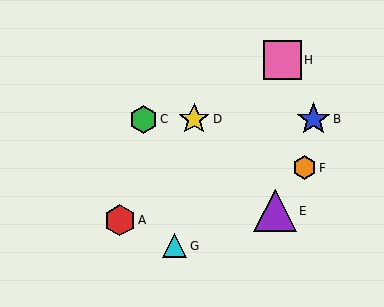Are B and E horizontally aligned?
No, B is at y≈119 and E is at y≈211.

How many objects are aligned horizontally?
3 objects (B, C, D) are aligned horizontally.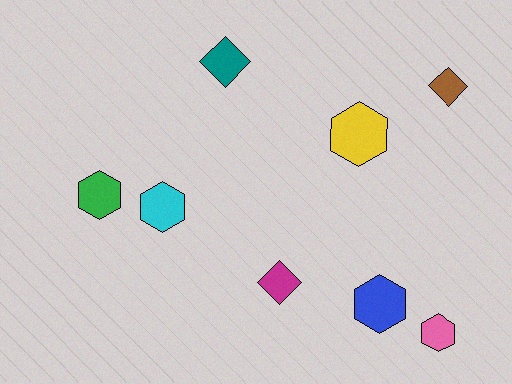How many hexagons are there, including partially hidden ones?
There are 5 hexagons.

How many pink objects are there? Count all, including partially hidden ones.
There is 1 pink object.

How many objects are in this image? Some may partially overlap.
There are 8 objects.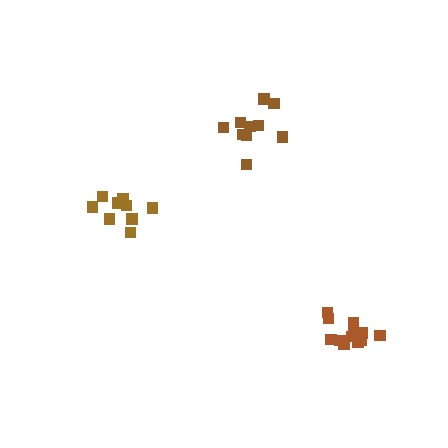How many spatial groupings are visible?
There are 3 spatial groupings.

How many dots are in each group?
Group 1: 14 dots, Group 2: 9 dots, Group 3: 10 dots (33 total).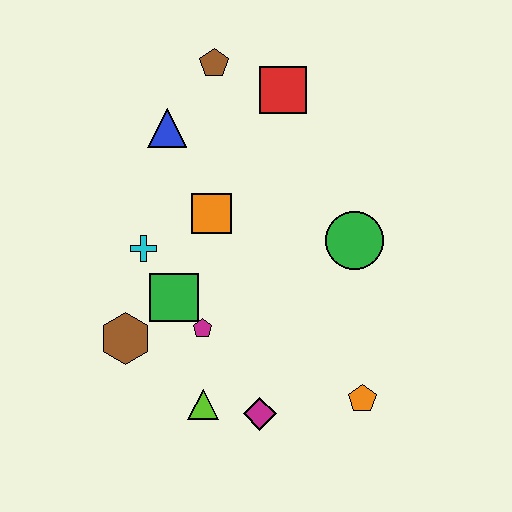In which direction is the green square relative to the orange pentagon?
The green square is to the left of the orange pentagon.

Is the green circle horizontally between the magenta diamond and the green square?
No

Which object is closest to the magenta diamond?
The lime triangle is closest to the magenta diamond.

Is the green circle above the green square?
Yes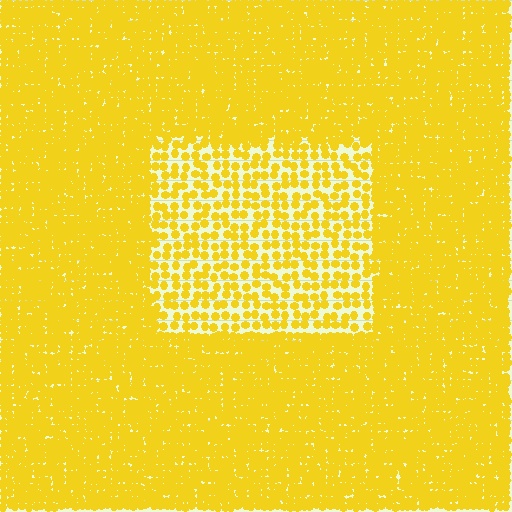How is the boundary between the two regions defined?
The boundary is defined by a change in element density (approximately 2.4x ratio). All elements are the same color, size, and shape.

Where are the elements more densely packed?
The elements are more densely packed outside the rectangle boundary.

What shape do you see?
I see a rectangle.